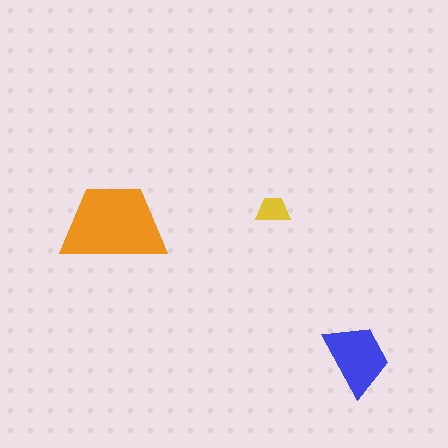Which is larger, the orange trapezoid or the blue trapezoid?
The orange one.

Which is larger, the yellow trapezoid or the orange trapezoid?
The orange one.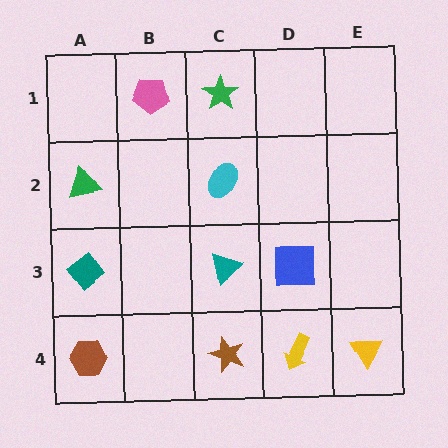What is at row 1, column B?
A pink pentagon.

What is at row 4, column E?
A yellow triangle.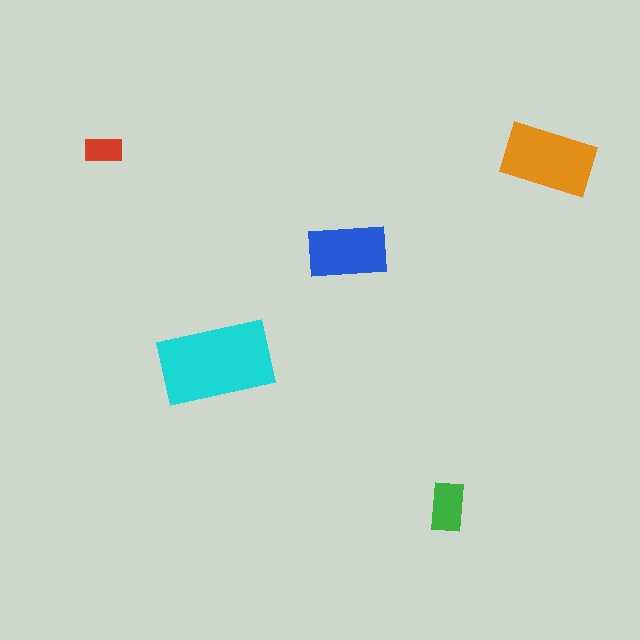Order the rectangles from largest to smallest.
the cyan one, the orange one, the blue one, the green one, the red one.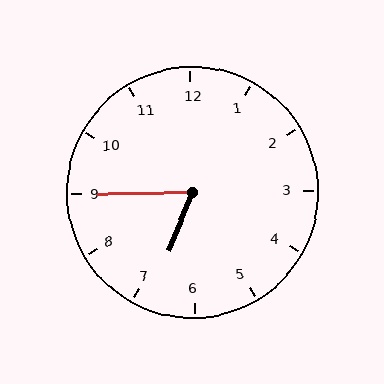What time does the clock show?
6:45.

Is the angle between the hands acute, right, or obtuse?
It is acute.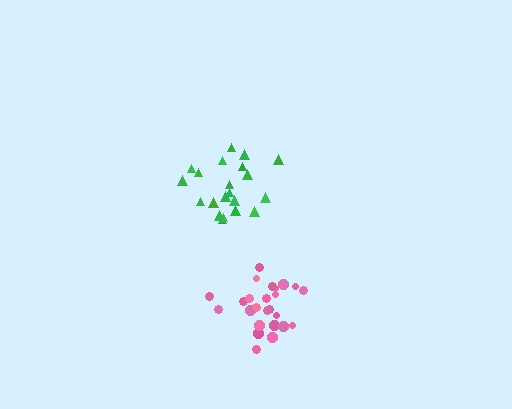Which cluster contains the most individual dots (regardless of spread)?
Pink (27).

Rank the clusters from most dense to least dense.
pink, green.